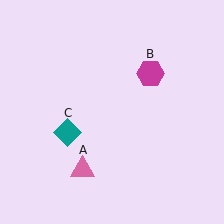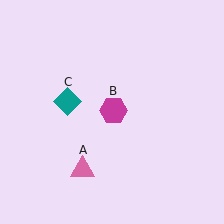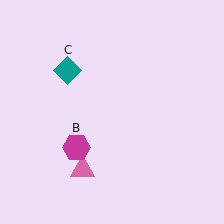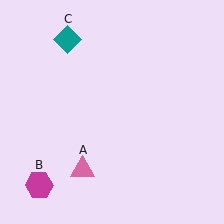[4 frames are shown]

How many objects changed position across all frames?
2 objects changed position: magenta hexagon (object B), teal diamond (object C).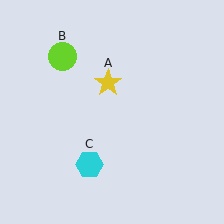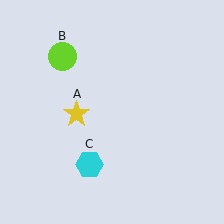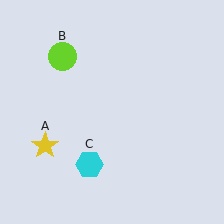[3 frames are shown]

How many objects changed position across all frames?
1 object changed position: yellow star (object A).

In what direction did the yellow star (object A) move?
The yellow star (object A) moved down and to the left.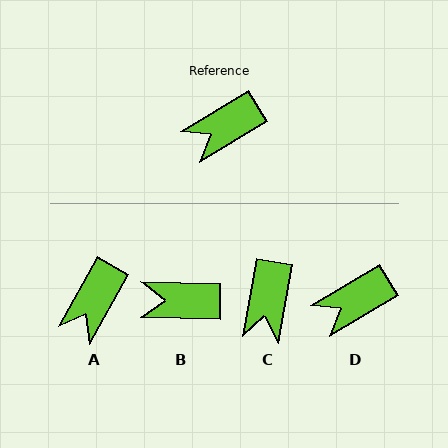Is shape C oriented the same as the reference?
No, it is off by about 49 degrees.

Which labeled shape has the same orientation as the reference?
D.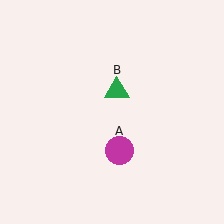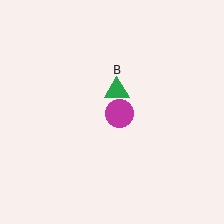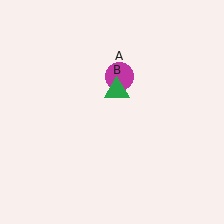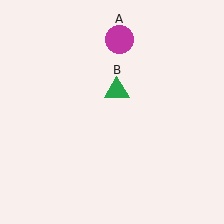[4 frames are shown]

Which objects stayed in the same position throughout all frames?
Green triangle (object B) remained stationary.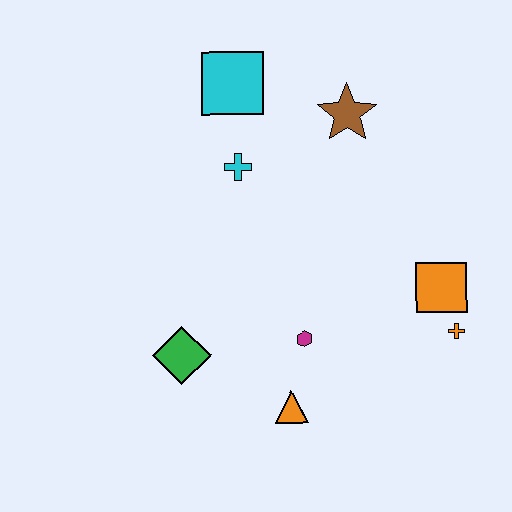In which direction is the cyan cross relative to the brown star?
The cyan cross is to the left of the brown star.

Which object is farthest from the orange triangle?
The cyan square is farthest from the orange triangle.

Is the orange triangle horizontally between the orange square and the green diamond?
Yes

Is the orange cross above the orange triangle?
Yes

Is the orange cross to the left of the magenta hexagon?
No